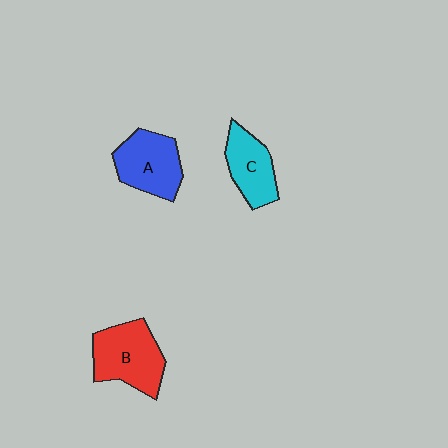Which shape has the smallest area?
Shape C (cyan).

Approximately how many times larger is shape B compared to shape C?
Approximately 1.4 times.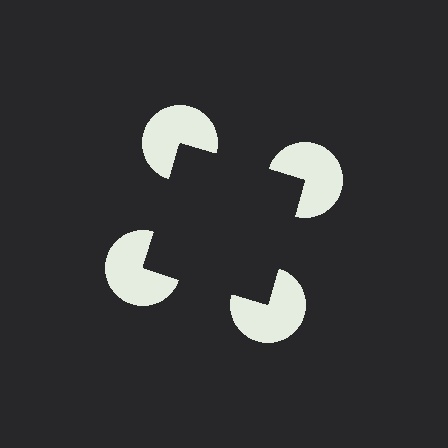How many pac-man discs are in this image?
There are 4 — one at each vertex of the illusory square.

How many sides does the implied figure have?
4 sides.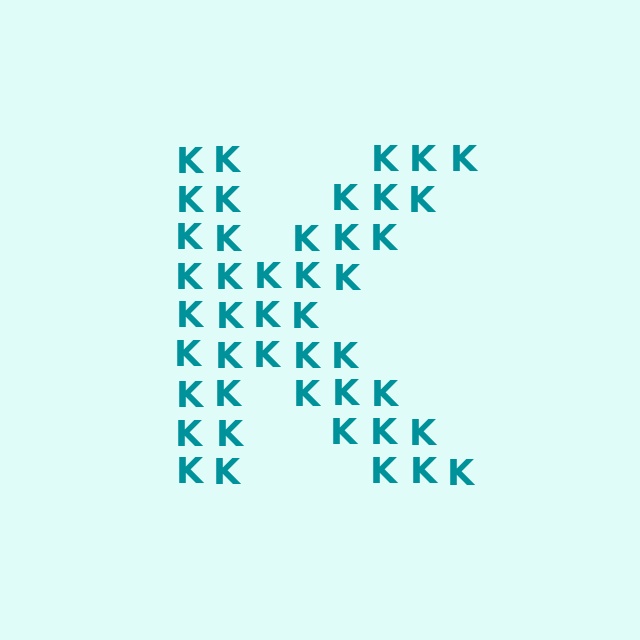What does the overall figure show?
The overall figure shows the letter K.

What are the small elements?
The small elements are letter K's.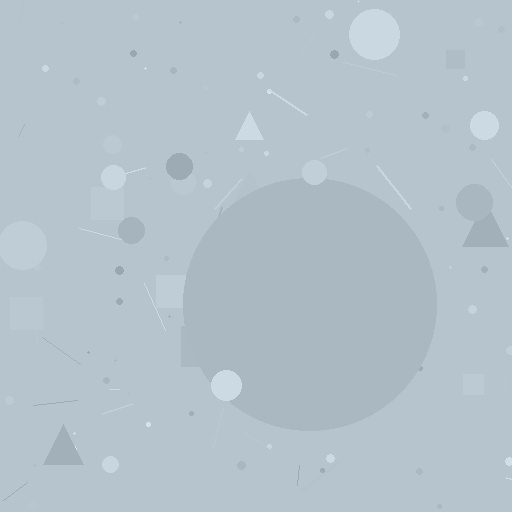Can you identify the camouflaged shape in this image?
The camouflaged shape is a circle.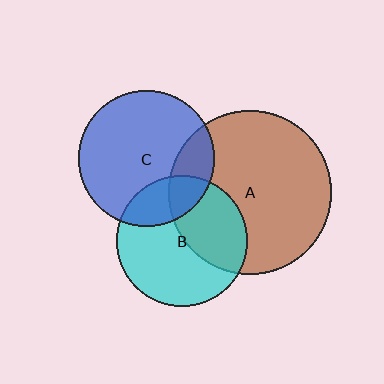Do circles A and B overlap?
Yes.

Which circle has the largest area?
Circle A (brown).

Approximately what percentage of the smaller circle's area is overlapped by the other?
Approximately 40%.